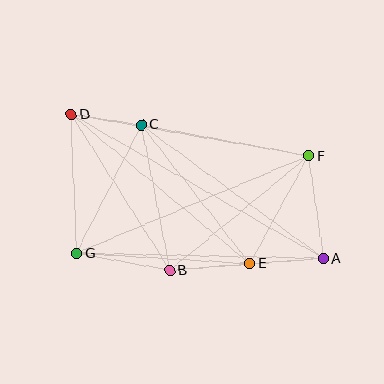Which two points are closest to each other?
Points C and D are closest to each other.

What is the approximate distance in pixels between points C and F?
The distance between C and F is approximately 170 pixels.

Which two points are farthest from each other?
Points A and D are farthest from each other.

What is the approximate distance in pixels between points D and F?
The distance between D and F is approximately 241 pixels.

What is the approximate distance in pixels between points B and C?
The distance between B and C is approximately 148 pixels.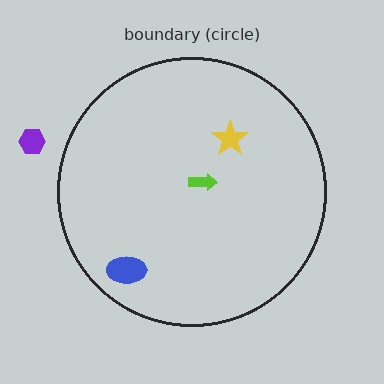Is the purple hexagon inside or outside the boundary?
Outside.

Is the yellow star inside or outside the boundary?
Inside.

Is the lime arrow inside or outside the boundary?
Inside.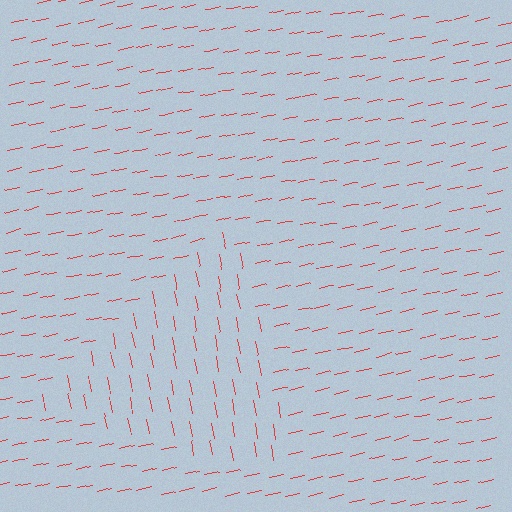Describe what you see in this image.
The image is filled with small red line segments. A triangle region in the image has lines oriented differently from the surrounding lines, creating a visible texture boundary.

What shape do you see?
I see a triangle.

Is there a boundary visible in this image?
Yes, there is a texture boundary formed by a change in line orientation.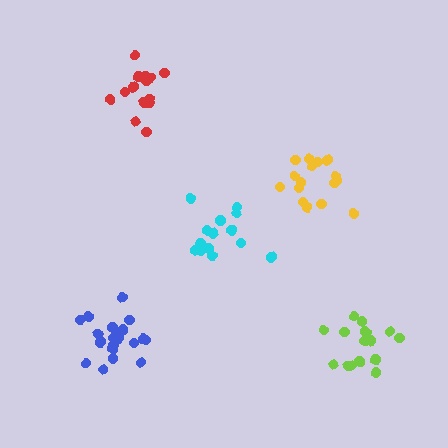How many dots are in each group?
Group 1: 15 dots, Group 2: 14 dots, Group 3: 16 dots, Group 4: 16 dots, Group 5: 20 dots (81 total).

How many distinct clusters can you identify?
There are 5 distinct clusters.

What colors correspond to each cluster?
The clusters are colored: red, cyan, yellow, lime, blue.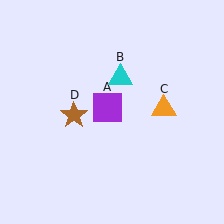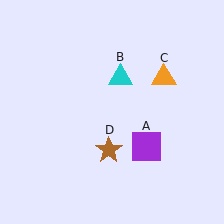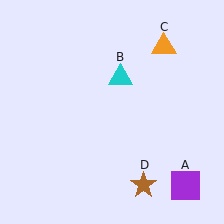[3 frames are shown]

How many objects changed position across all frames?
3 objects changed position: purple square (object A), orange triangle (object C), brown star (object D).